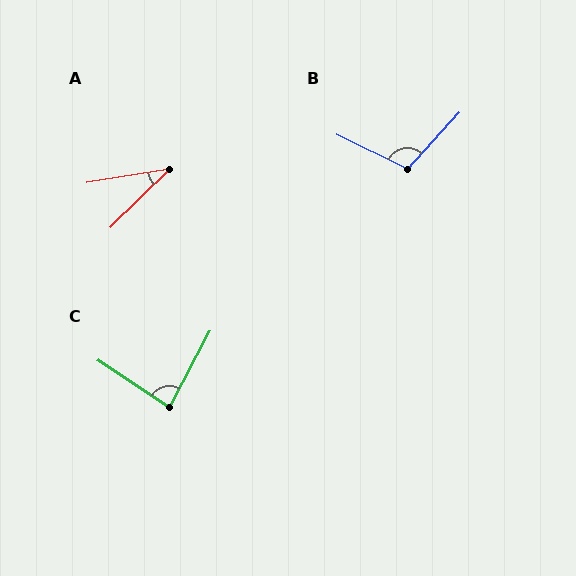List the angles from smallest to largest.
A (36°), C (84°), B (106°).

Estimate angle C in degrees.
Approximately 84 degrees.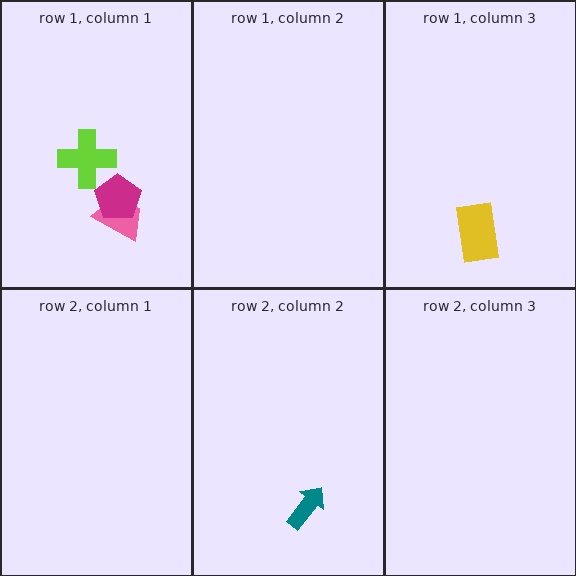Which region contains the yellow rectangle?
The row 1, column 3 region.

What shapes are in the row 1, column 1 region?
The lime cross, the pink trapezoid, the magenta pentagon.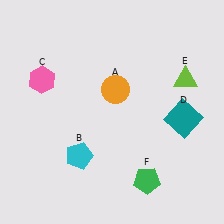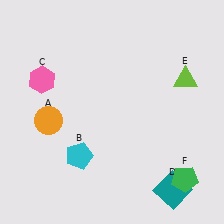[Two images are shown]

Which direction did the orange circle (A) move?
The orange circle (A) moved left.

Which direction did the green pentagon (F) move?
The green pentagon (F) moved right.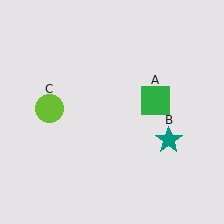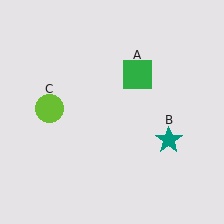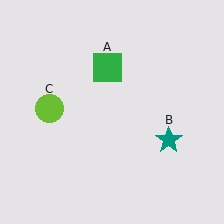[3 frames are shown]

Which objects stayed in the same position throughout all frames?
Teal star (object B) and lime circle (object C) remained stationary.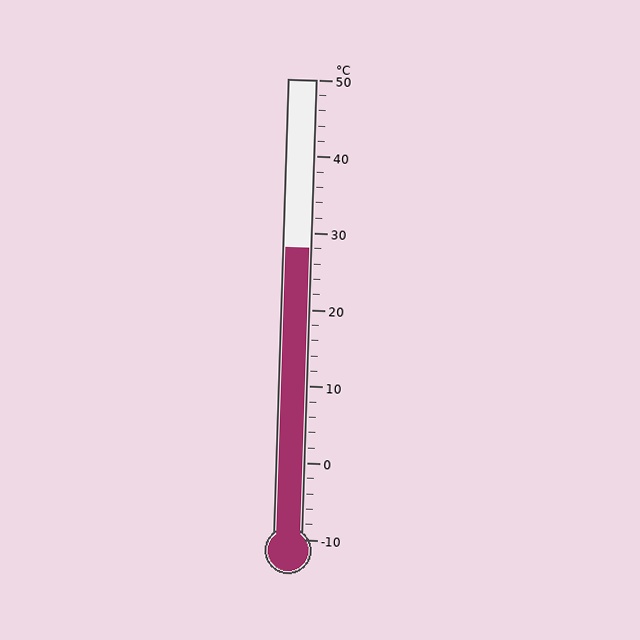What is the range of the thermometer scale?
The thermometer scale ranges from -10°C to 50°C.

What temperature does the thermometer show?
The thermometer shows approximately 28°C.